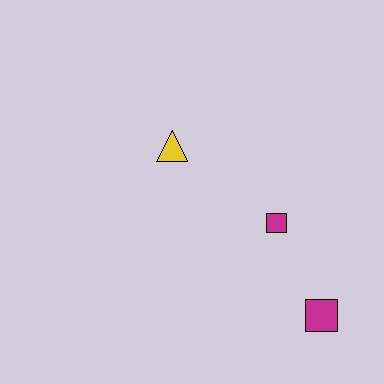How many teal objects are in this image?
There are no teal objects.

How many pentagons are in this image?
There are no pentagons.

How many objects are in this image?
There are 3 objects.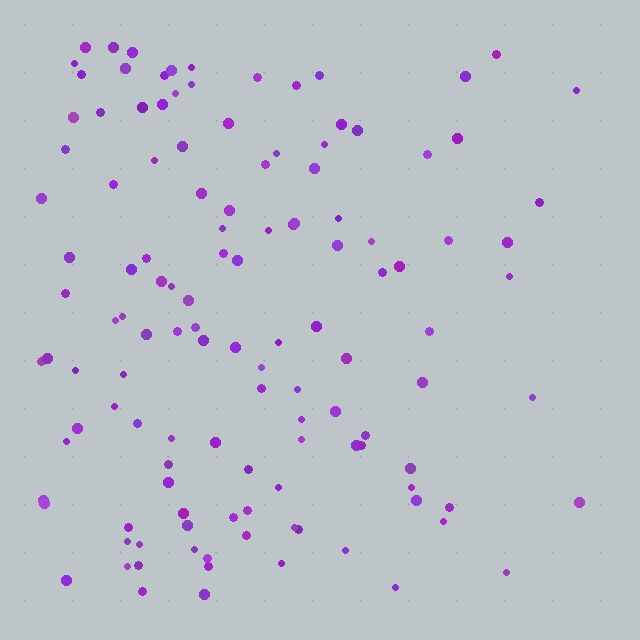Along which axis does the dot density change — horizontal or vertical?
Horizontal.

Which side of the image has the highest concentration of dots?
The left.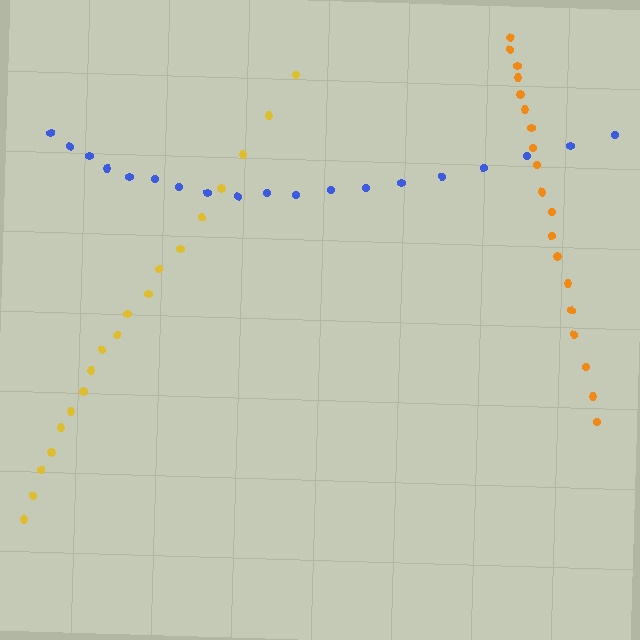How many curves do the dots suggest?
There are 3 distinct paths.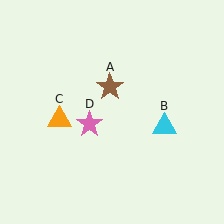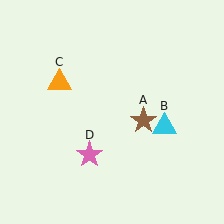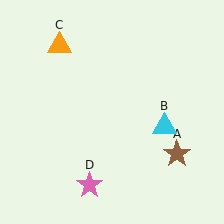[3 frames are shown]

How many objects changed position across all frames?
3 objects changed position: brown star (object A), orange triangle (object C), pink star (object D).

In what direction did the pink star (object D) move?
The pink star (object D) moved down.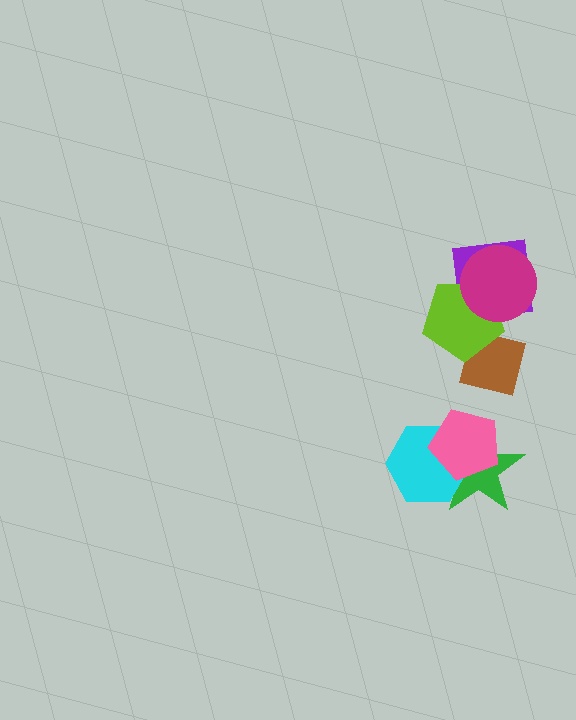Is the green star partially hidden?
Yes, it is partially covered by another shape.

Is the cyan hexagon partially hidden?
Yes, it is partially covered by another shape.